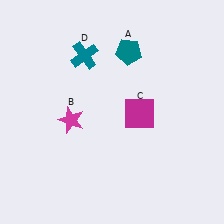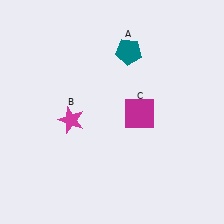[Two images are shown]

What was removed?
The teal cross (D) was removed in Image 2.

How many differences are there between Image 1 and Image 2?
There is 1 difference between the two images.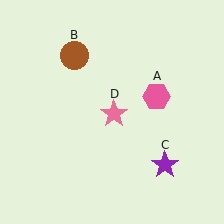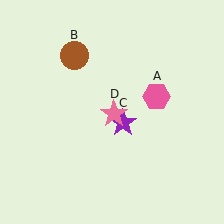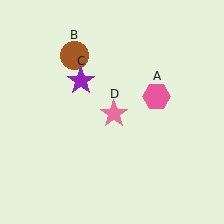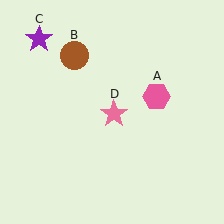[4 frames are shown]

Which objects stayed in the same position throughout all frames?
Pink hexagon (object A) and brown circle (object B) and pink star (object D) remained stationary.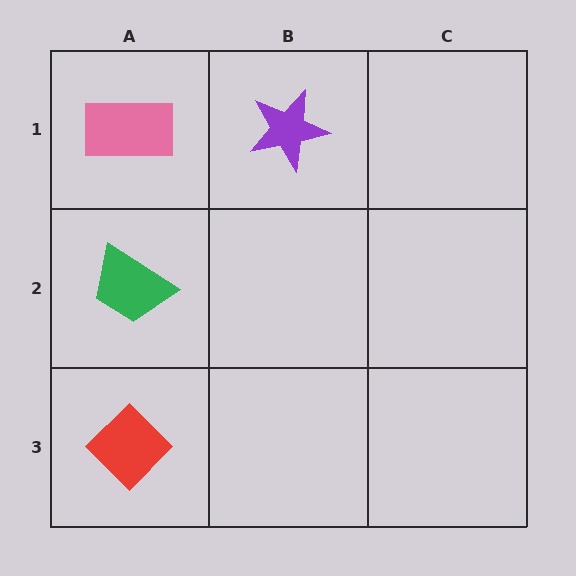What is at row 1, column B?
A purple star.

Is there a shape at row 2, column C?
No, that cell is empty.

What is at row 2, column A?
A green trapezoid.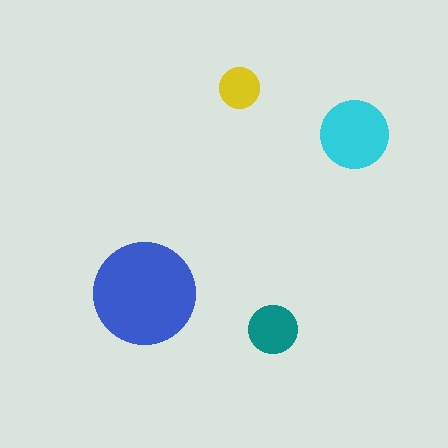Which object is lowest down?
The teal circle is bottommost.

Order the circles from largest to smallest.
the blue one, the cyan one, the teal one, the yellow one.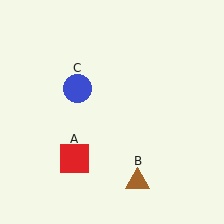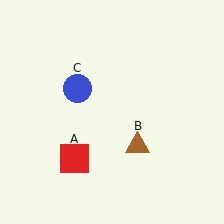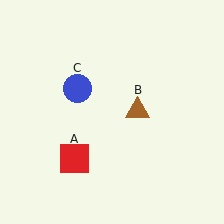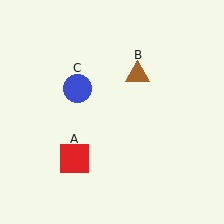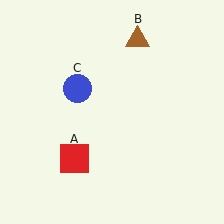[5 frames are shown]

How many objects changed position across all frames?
1 object changed position: brown triangle (object B).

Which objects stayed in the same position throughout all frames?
Red square (object A) and blue circle (object C) remained stationary.